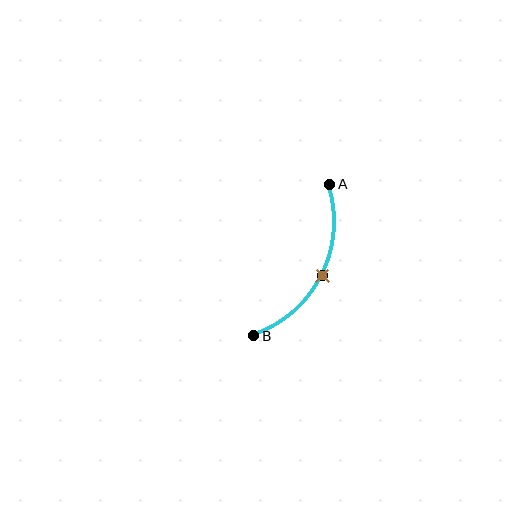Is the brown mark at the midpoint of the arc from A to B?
Yes. The brown mark lies on the arc at equal arc-length from both A and B — it is the arc midpoint.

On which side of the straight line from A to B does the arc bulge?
The arc bulges to the right of the straight line connecting A and B.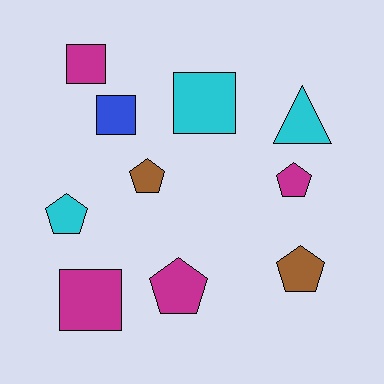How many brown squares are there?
There are no brown squares.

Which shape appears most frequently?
Pentagon, with 5 objects.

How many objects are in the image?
There are 10 objects.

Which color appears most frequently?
Magenta, with 4 objects.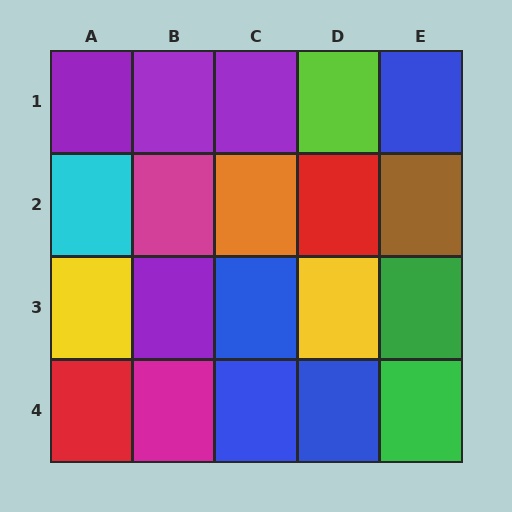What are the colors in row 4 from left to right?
Red, magenta, blue, blue, green.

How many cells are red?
2 cells are red.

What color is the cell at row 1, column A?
Purple.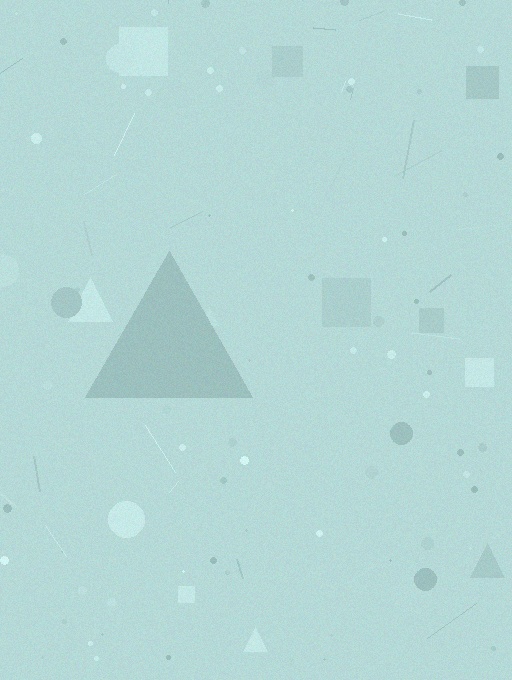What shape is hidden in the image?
A triangle is hidden in the image.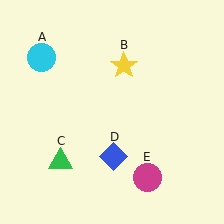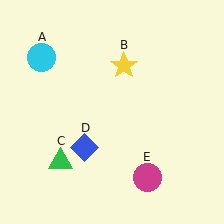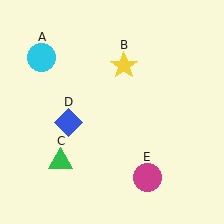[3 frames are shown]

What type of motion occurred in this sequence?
The blue diamond (object D) rotated clockwise around the center of the scene.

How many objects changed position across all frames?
1 object changed position: blue diamond (object D).